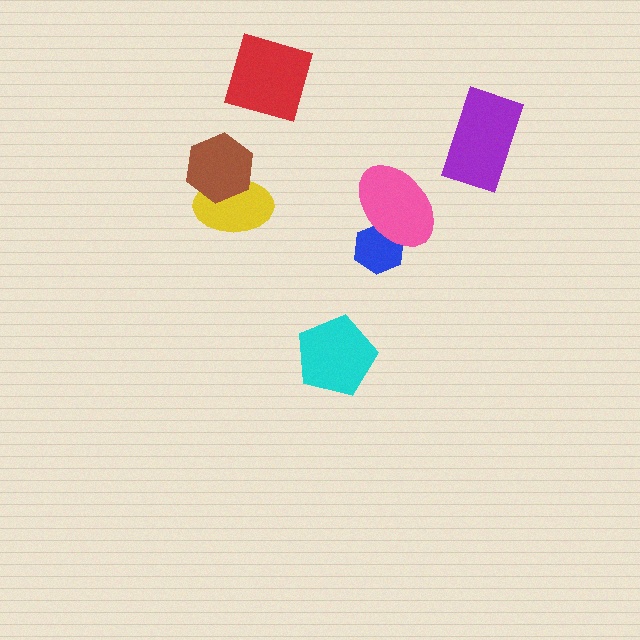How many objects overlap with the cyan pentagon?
0 objects overlap with the cyan pentagon.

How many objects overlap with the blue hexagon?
1 object overlaps with the blue hexagon.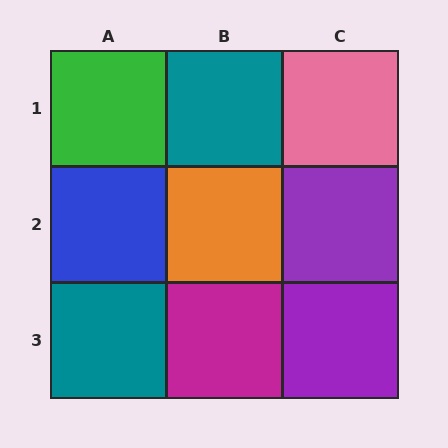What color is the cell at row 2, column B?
Orange.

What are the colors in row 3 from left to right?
Teal, magenta, purple.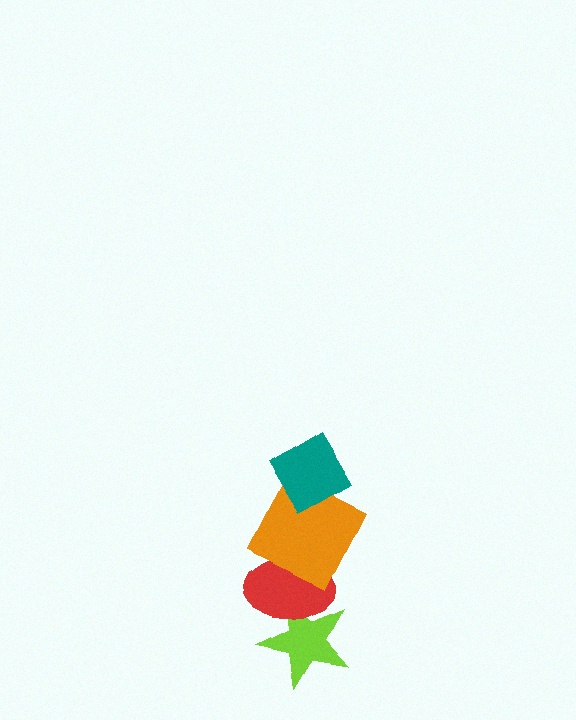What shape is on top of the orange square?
The teal diamond is on top of the orange square.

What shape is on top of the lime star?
The red ellipse is on top of the lime star.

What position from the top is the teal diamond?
The teal diamond is 1st from the top.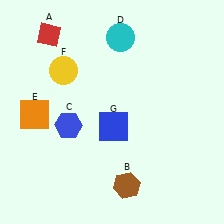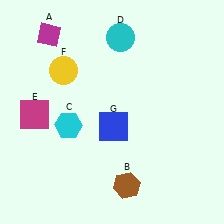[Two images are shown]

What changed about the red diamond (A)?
In Image 1, A is red. In Image 2, it changed to magenta.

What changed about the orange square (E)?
In Image 1, E is orange. In Image 2, it changed to magenta.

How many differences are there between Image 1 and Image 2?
There are 3 differences between the two images.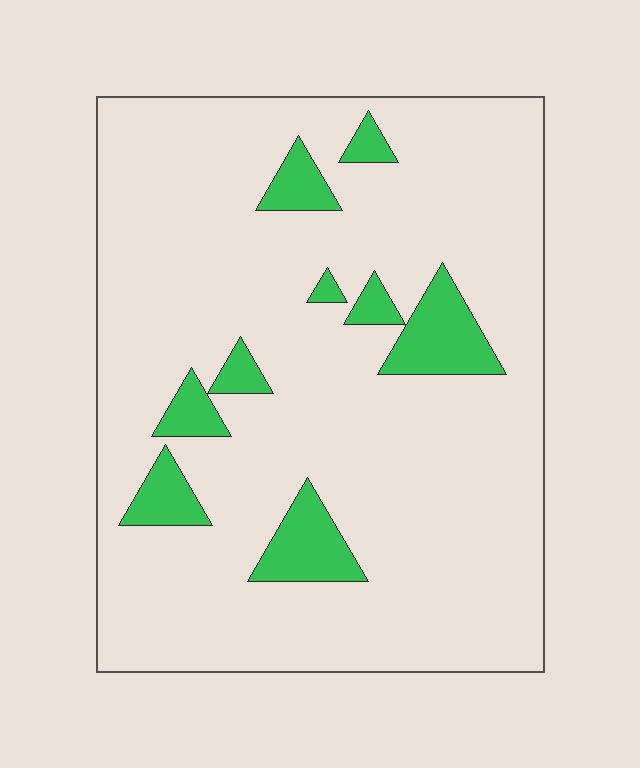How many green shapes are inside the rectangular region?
9.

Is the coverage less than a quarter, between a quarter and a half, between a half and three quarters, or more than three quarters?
Less than a quarter.